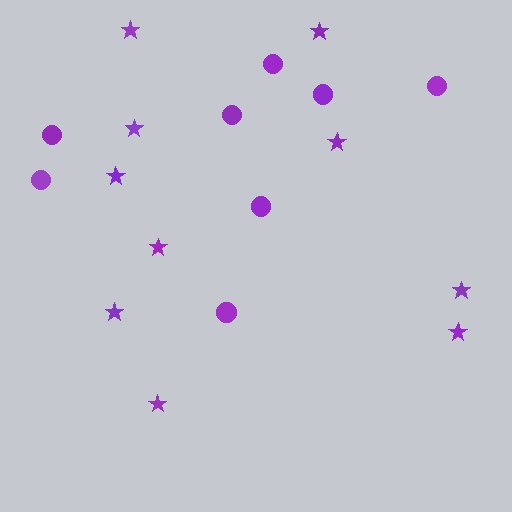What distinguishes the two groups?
There are 2 groups: one group of stars (10) and one group of circles (8).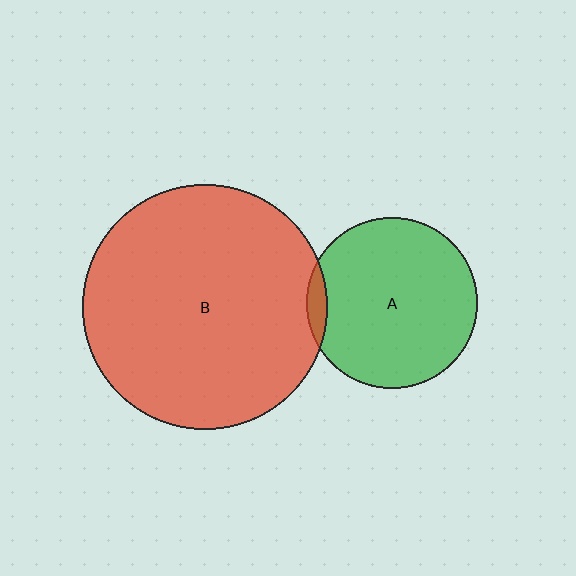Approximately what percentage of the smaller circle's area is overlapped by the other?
Approximately 5%.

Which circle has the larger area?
Circle B (red).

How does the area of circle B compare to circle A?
Approximately 2.0 times.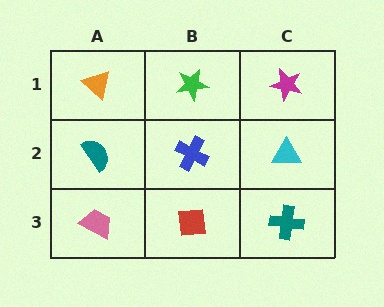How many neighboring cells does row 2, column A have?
3.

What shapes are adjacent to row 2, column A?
An orange triangle (row 1, column A), a pink trapezoid (row 3, column A), a blue cross (row 2, column B).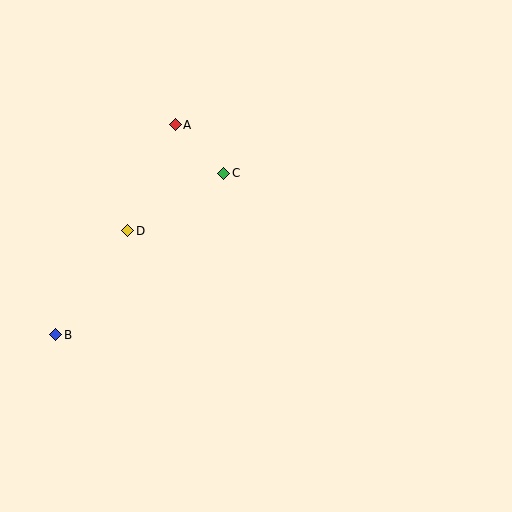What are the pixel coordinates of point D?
Point D is at (128, 231).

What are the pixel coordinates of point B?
Point B is at (56, 335).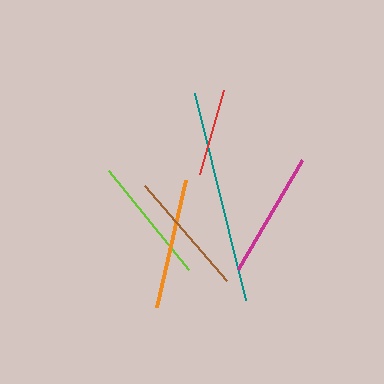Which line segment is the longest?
The teal line is the longest at approximately 213 pixels.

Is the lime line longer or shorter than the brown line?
The lime line is longer than the brown line.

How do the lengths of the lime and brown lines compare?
The lime and brown lines are approximately the same length.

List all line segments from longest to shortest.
From longest to shortest: teal, orange, lime, magenta, brown, red.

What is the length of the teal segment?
The teal segment is approximately 213 pixels long.